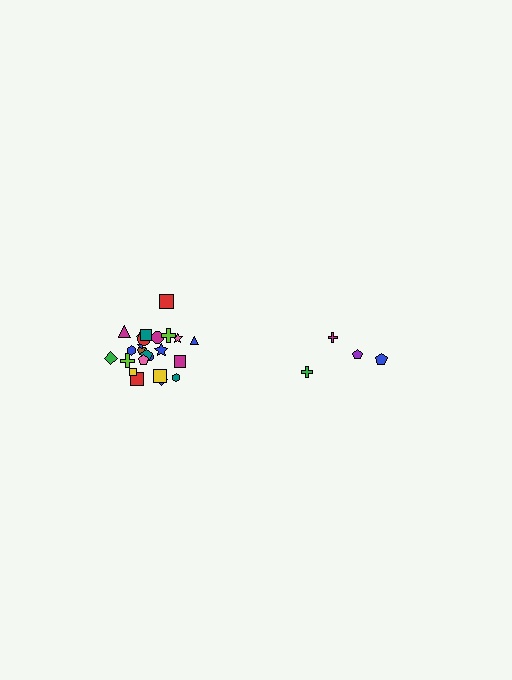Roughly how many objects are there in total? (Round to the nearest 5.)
Roughly 30 objects in total.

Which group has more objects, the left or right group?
The left group.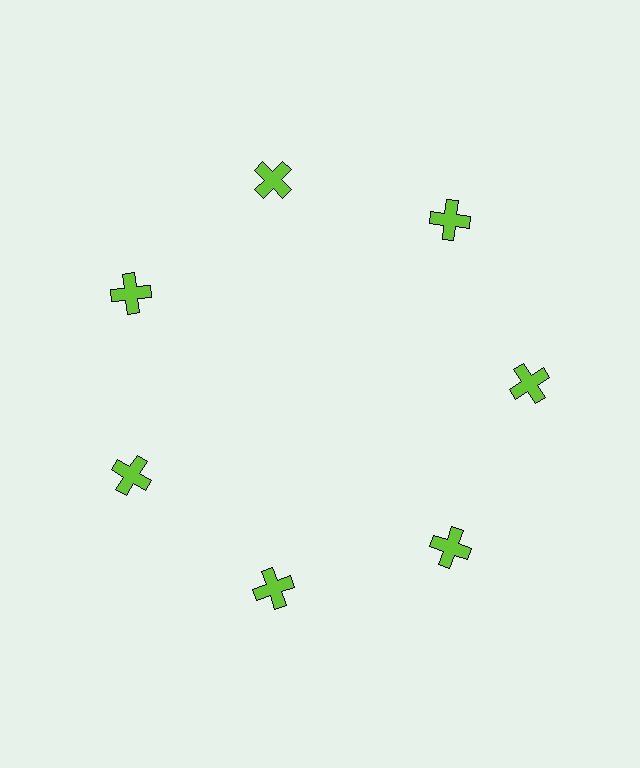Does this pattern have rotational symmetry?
Yes, this pattern has 7-fold rotational symmetry. It looks the same after rotating 51 degrees around the center.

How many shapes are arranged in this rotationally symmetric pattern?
There are 7 shapes, arranged in 7 groups of 1.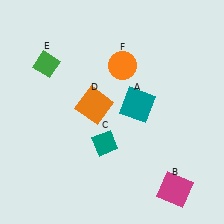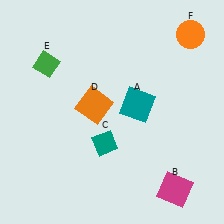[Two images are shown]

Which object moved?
The orange circle (F) moved right.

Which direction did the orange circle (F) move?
The orange circle (F) moved right.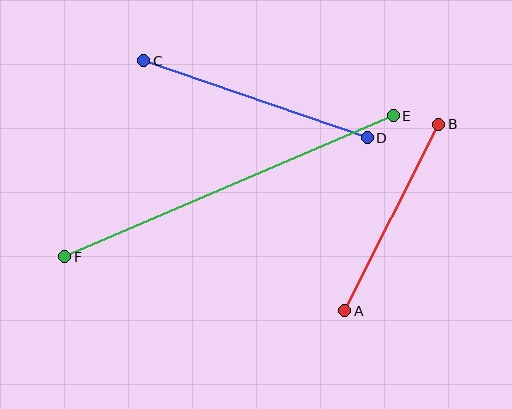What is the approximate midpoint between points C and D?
The midpoint is at approximately (256, 99) pixels.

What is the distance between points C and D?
The distance is approximately 236 pixels.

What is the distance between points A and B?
The distance is approximately 209 pixels.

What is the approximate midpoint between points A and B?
The midpoint is at approximately (392, 218) pixels.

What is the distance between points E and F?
The distance is approximately 357 pixels.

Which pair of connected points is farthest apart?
Points E and F are farthest apart.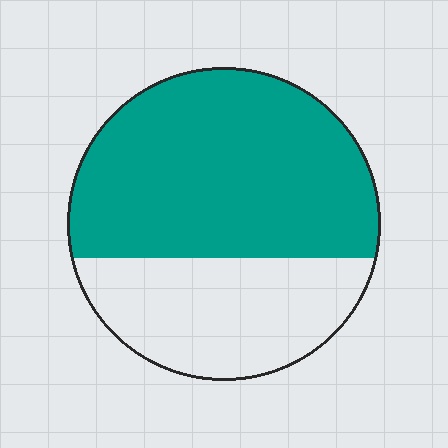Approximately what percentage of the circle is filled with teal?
Approximately 65%.